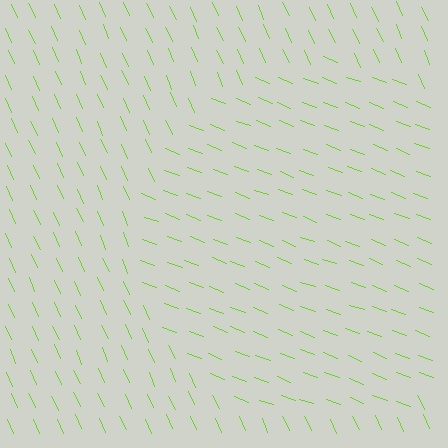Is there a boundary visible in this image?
Yes, there is a texture boundary formed by a change in line orientation.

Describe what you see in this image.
The image is filled with small lime line segments. A circle region in the image has lines oriented differently from the surrounding lines, creating a visible texture boundary.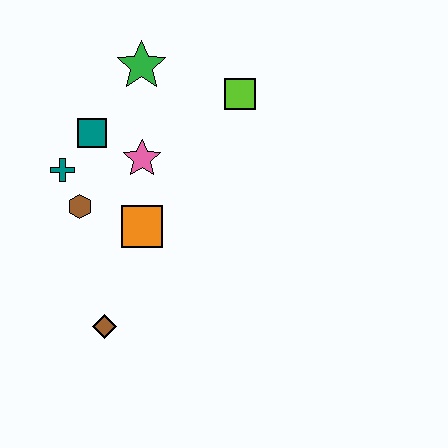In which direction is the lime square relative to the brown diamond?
The lime square is above the brown diamond.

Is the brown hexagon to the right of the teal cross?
Yes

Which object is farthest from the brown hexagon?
The lime square is farthest from the brown hexagon.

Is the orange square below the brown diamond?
No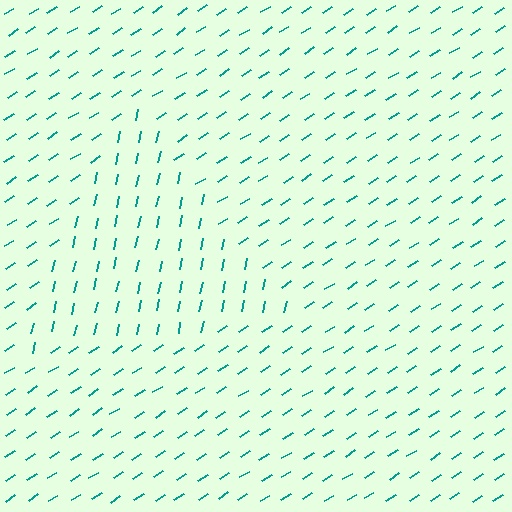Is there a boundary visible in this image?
Yes, there is a texture boundary formed by a change in line orientation.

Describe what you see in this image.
The image is filled with small teal line segments. A triangle region in the image has lines oriented differently from the surrounding lines, creating a visible texture boundary.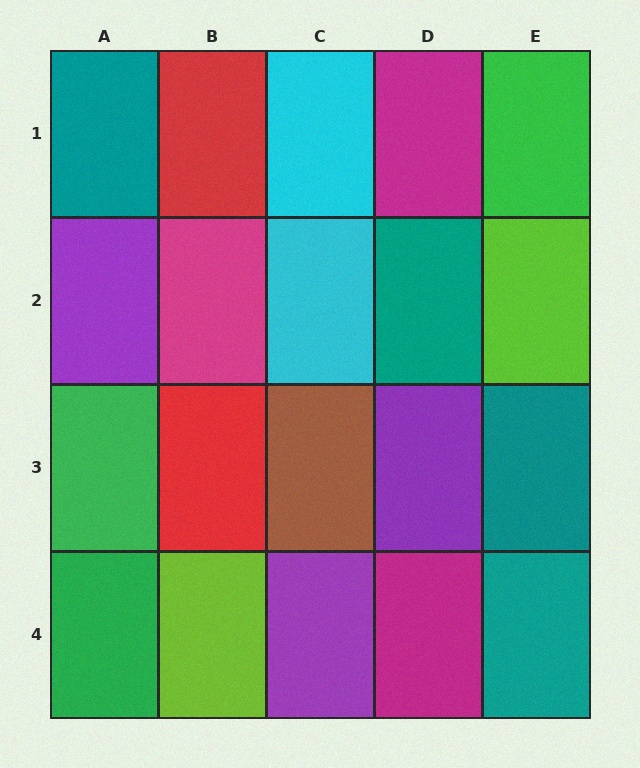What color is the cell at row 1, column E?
Green.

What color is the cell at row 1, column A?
Teal.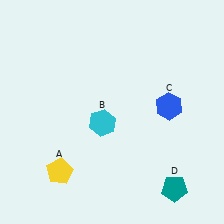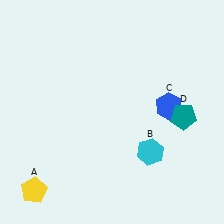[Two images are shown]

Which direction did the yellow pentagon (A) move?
The yellow pentagon (A) moved left.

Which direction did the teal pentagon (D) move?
The teal pentagon (D) moved up.